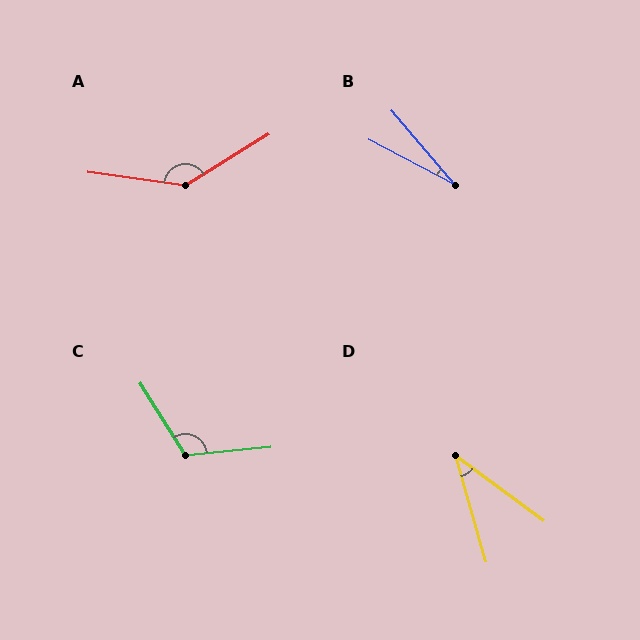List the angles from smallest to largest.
B (22°), D (38°), C (116°), A (141°).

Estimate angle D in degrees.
Approximately 38 degrees.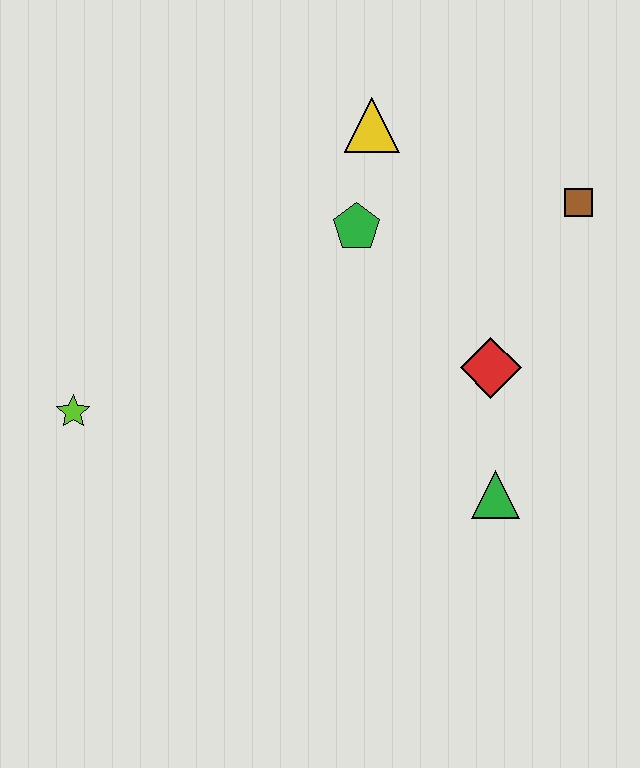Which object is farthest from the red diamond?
The lime star is farthest from the red diamond.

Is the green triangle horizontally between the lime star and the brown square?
Yes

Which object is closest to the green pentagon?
The yellow triangle is closest to the green pentagon.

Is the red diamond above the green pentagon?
No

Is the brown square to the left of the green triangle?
No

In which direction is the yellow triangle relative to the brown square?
The yellow triangle is to the left of the brown square.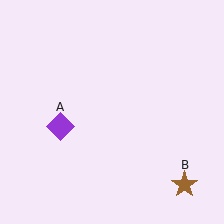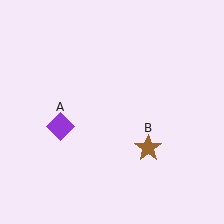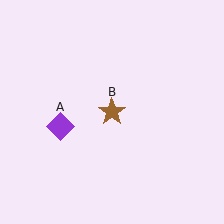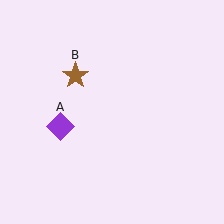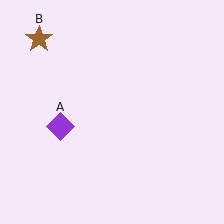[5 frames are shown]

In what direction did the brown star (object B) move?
The brown star (object B) moved up and to the left.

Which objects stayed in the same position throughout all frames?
Purple diamond (object A) remained stationary.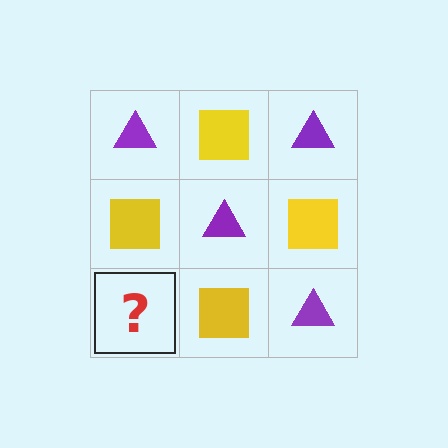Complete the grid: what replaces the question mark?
The question mark should be replaced with a purple triangle.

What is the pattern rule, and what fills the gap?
The rule is that it alternates purple triangle and yellow square in a checkerboard pattern. The gap should be filled with a purple triangle.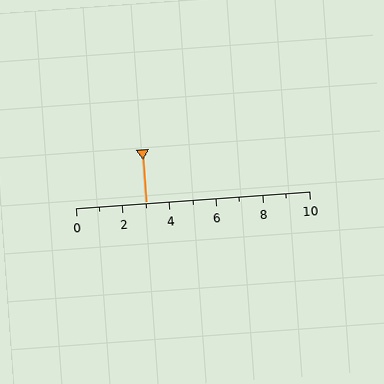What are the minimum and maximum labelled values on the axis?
The axis runs from 0 to 10.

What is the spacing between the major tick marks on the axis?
The major ticks are spaced 2 apart.